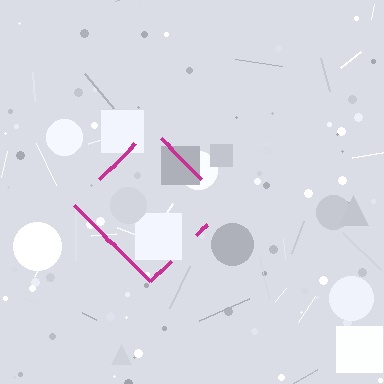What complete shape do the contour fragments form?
The contour fragments form a diamond.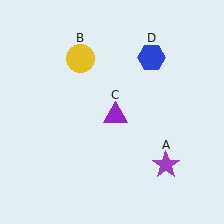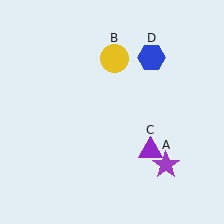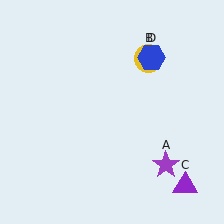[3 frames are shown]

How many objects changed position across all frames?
2 objects changed position: yellow circle (object B), purple triangle (object C).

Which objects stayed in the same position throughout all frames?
Purple star (object A) and blue hexagon (object D) remained stationary.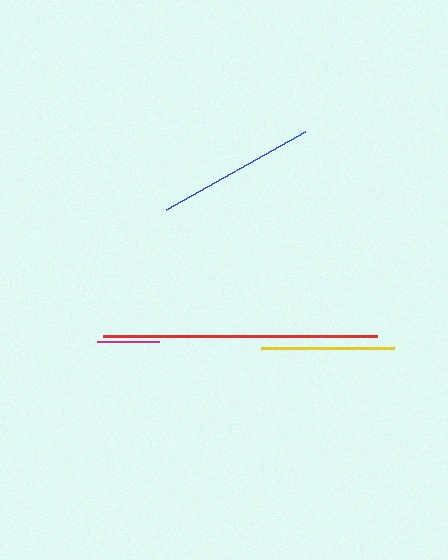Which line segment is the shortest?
The magenta line is the shortest at approximately 62 pixels.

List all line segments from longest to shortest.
From longest to shortest: red, blue, yellow, magenta.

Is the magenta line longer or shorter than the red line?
The red line is longer than the magenta line.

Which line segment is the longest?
The red line is the longest at approximately 273 pixels.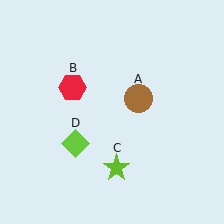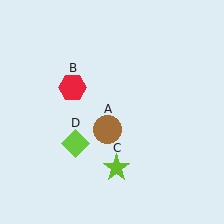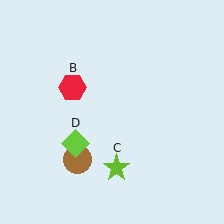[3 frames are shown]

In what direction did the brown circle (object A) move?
The brown circle (object A) moved down and to the left.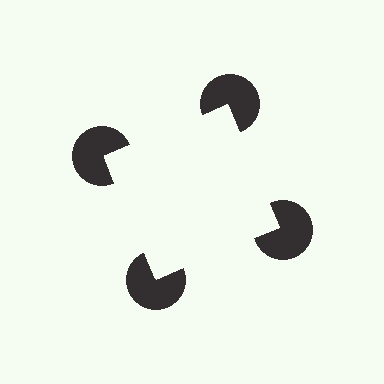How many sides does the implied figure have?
4 sides.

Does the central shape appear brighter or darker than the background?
It typically appears slightly brighter than the background, even though no actual brightness change is drawn.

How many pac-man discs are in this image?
There are 4 — one at each vertex of the illusory square.